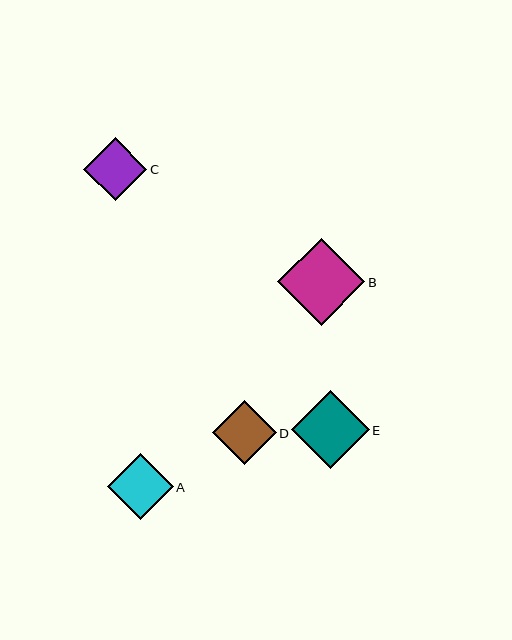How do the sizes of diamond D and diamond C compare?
Diamond D and diamond C are approximately the same size.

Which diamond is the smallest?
Diamond C is the smallest with a size of approximately 63 pixels.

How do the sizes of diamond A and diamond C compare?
Diamond A and diamond C are approximately the same size.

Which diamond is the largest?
Diamond B is the largest with a size of approximately 87 pixels.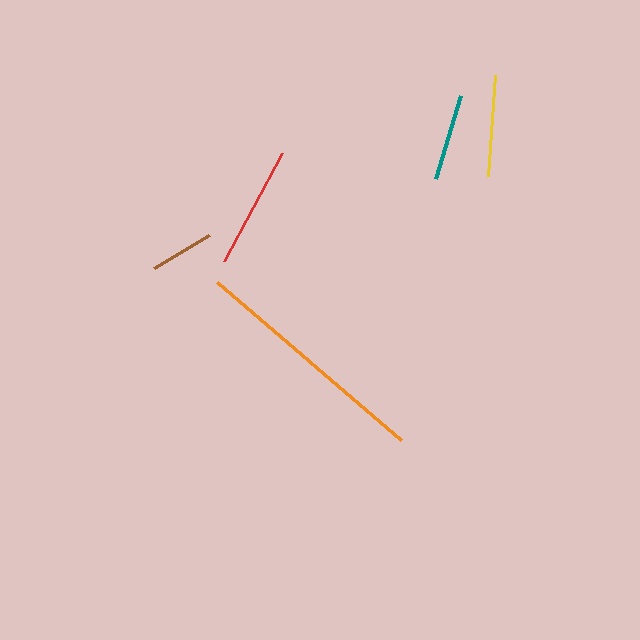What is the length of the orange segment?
The orange segment is approximately 243 pixels long.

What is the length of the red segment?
The red segment is approximately 122 pixels long.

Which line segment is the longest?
The orange line is the longest at approximately 243 pixels.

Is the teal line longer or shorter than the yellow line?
The yellow line is longer than the teal line.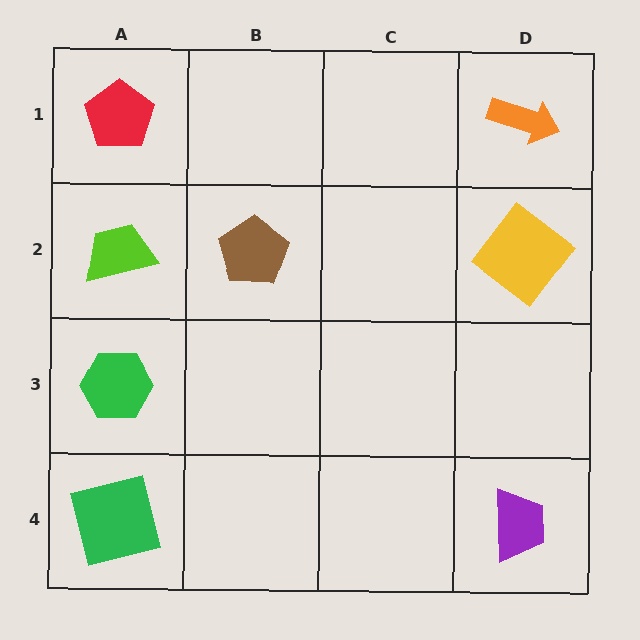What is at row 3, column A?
A green hexagon.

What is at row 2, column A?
A lime trapezoid.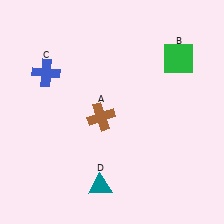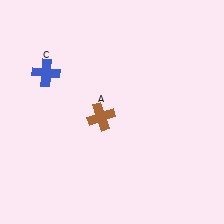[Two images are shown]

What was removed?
The green square (B), the teal triangle (D) were removed in Image 2.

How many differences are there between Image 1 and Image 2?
There are 2 differences between the two images.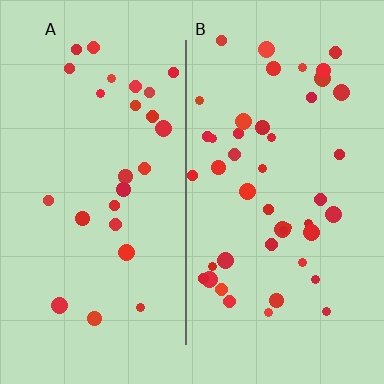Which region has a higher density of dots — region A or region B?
B (the right).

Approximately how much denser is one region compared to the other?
Approximately 1.7× — region B over region A.